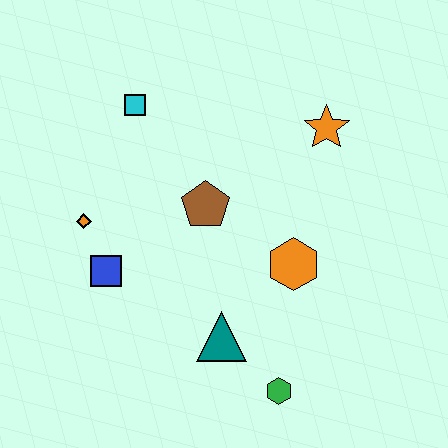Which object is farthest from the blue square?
The orange star is farthest from the blue square.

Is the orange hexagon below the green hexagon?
No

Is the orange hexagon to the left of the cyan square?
No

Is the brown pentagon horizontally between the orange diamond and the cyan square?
No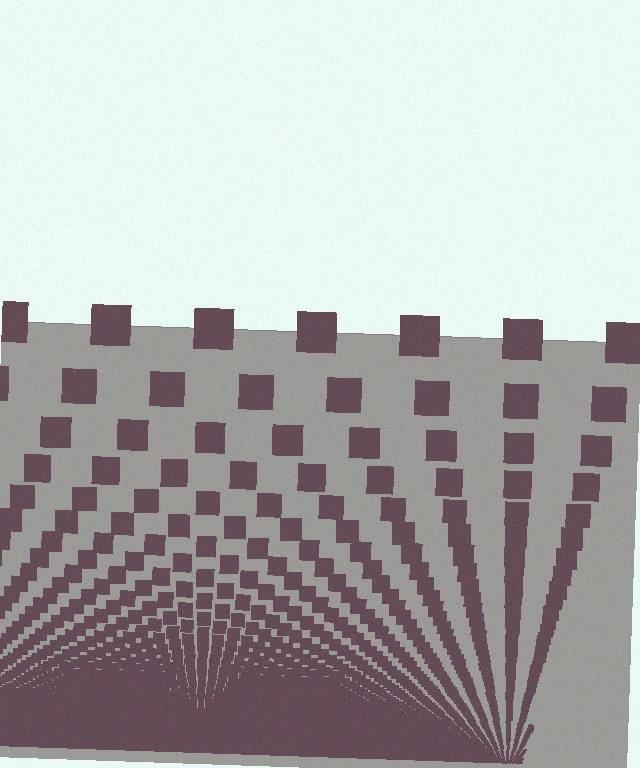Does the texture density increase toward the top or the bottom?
Density increases toward the bottom.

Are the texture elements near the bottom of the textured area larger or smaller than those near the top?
Smaller. The gradient is inverted — elements near the bottom are smaller and denser.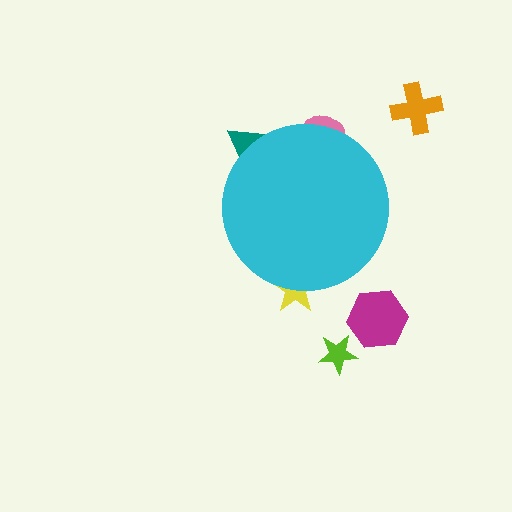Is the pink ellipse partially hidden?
Yes, the pink ellipse is partially hidden behind the cyan circle.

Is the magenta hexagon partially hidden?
No, the magenta hexagon is fully visible.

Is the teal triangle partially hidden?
Yes, the teal triangle is partially hidden behind the cyan circle.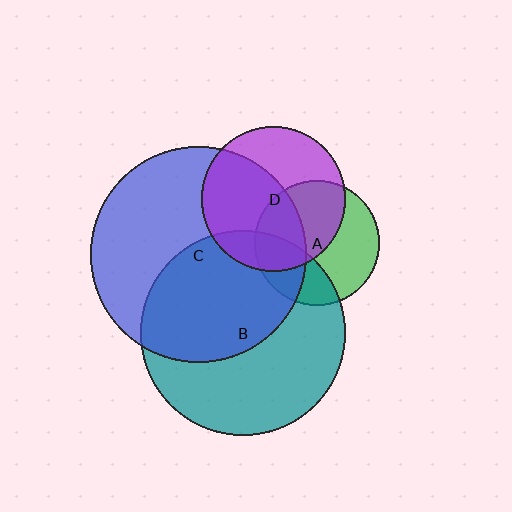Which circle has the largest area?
Circle C (blue).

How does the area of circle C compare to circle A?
Approximately 3.0 times.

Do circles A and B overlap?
Yes.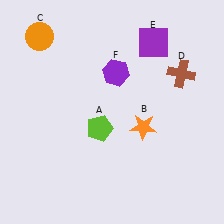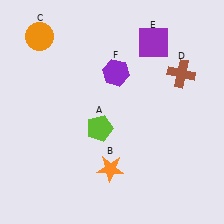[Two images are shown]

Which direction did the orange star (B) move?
The orange star (B) moved down.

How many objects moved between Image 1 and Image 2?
1 object moved between the two images.